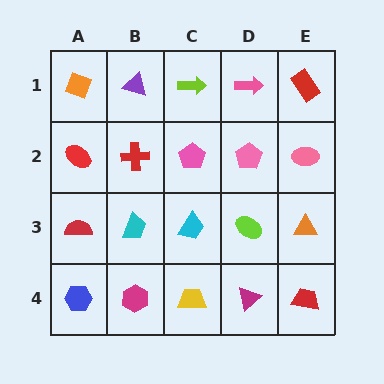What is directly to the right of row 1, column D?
A red rectangle.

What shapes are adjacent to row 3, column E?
A pink ellipse (row 2, column E), a red trapezoid (row 4, column E), a lime ellipse (row 3, column D).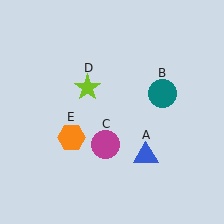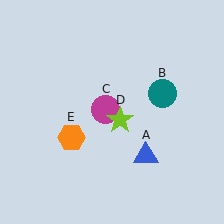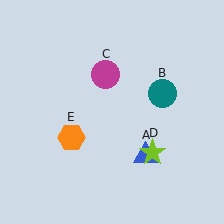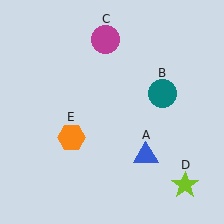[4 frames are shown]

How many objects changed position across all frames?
2 objects changed position: magenta circle (object C), lime star (object D).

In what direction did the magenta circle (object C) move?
The magenta circle (object C) moved up.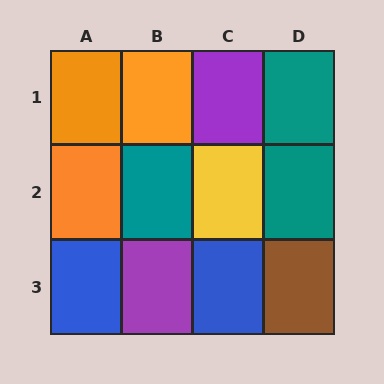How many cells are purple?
2 cells are purple.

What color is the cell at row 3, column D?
Brown.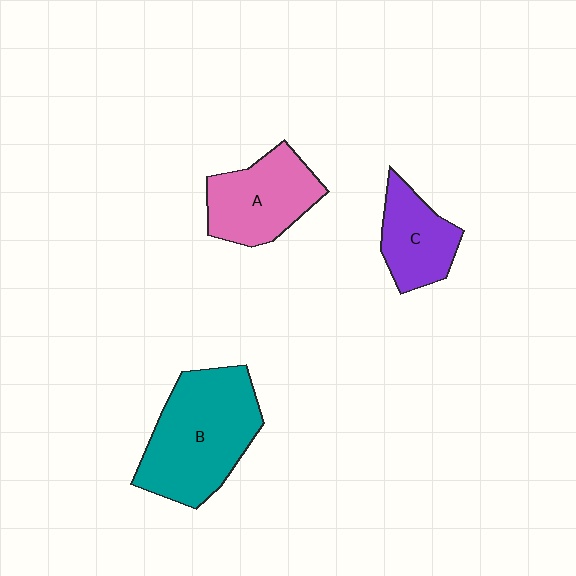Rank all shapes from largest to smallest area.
From largest to smallest: B (teal), A (pink), C (purple).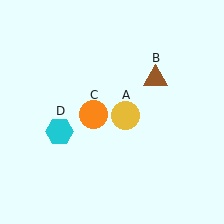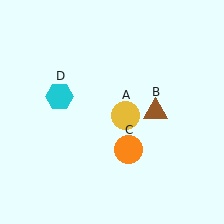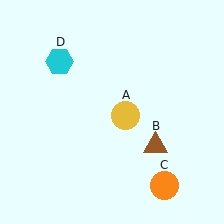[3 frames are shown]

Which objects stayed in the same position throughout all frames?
Yellow circle (object A) remained stationary.